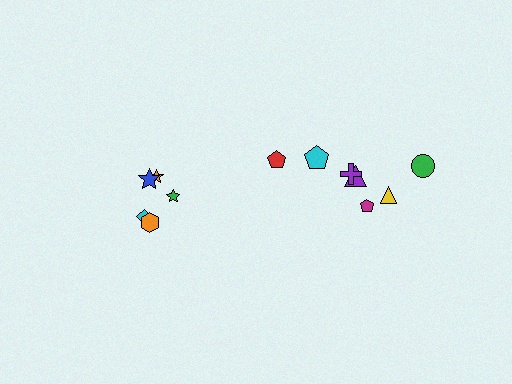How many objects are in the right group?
There are 7 objects.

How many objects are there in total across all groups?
There are 12 objects.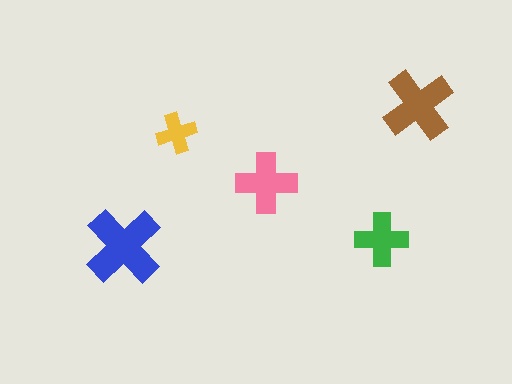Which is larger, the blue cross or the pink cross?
The blue one.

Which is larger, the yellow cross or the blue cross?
The blue one.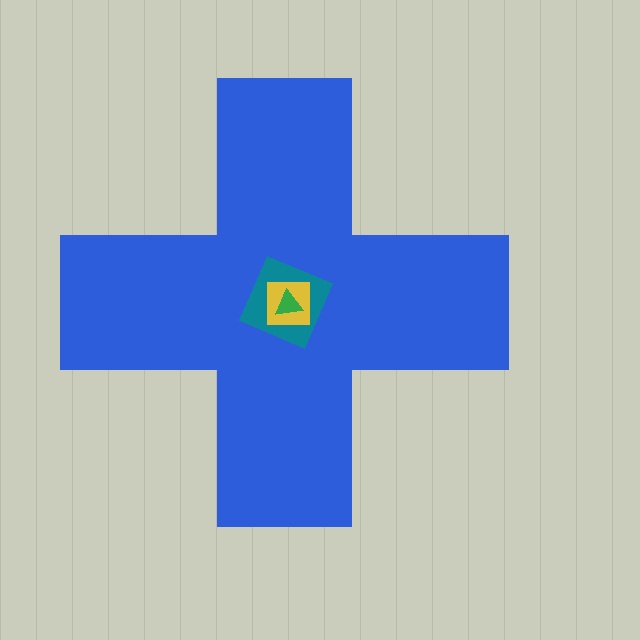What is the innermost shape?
The green triangle.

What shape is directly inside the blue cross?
The teal diamond.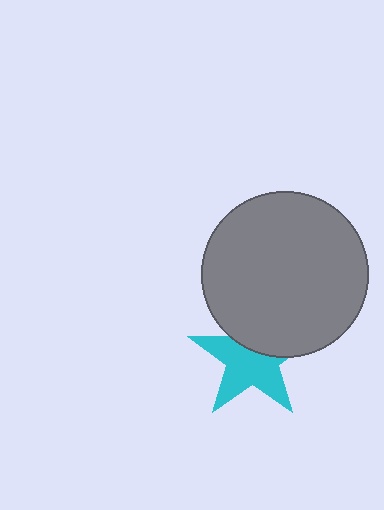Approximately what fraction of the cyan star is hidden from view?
Roughly 37% of the cyan star is hidden behind the gray circle.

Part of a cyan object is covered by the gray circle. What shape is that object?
It is a star.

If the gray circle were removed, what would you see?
You would see the complete cyan star.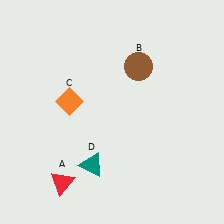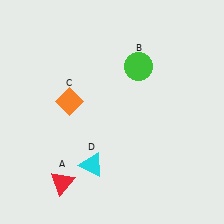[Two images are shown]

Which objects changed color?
B changed from brown to green. D changed from teal to cyan.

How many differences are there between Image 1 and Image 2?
There are 2 differences between the two images.